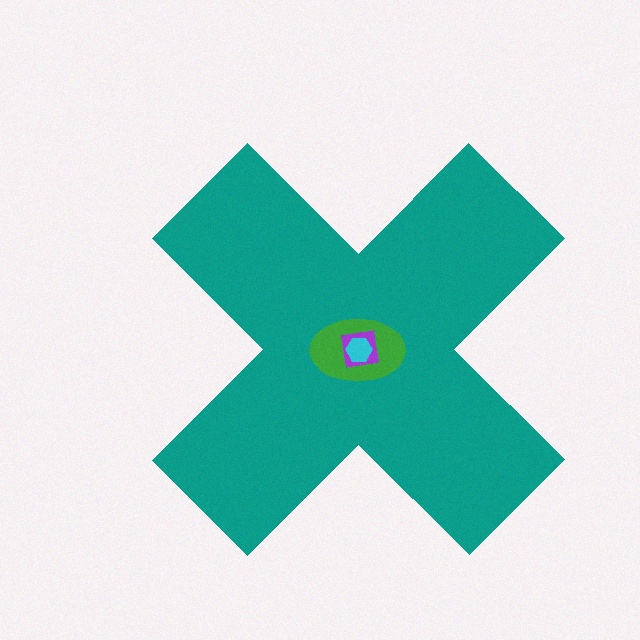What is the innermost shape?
The cyan hexagon.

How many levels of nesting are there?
4.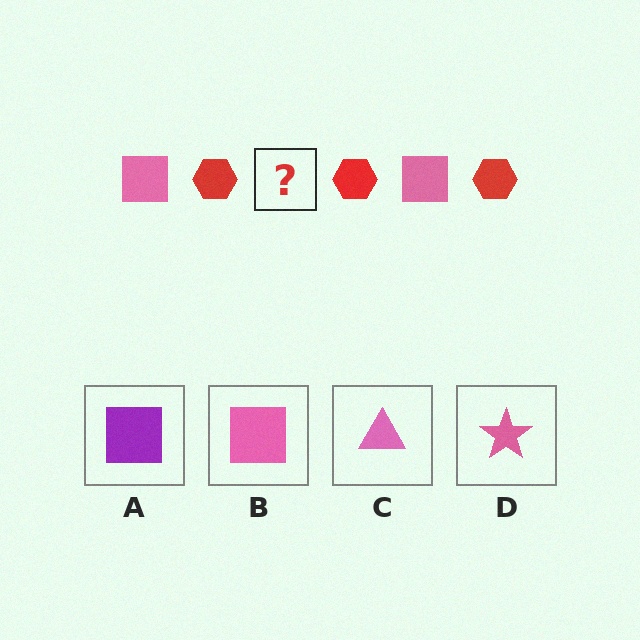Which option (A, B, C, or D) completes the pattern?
B.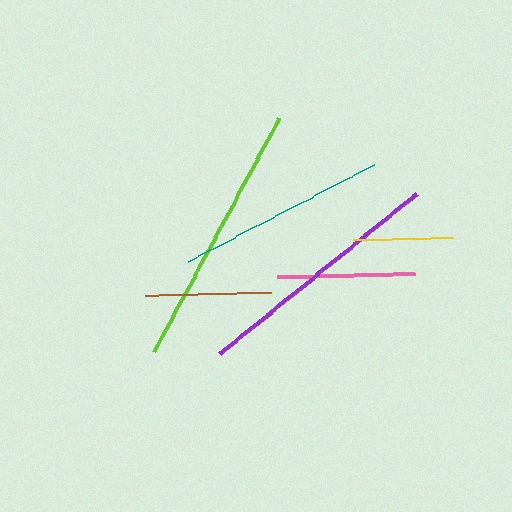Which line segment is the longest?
The lime line is the longest at approximately 264 pixels.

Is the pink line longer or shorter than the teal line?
The teal line is longer than the pink line.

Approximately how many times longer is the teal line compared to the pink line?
The teal line is approximately 1.5 times the length of the pink line.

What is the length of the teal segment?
The teal segment is approximately 210 pixels long.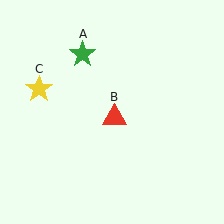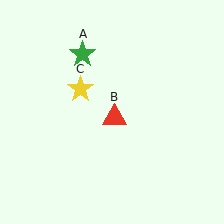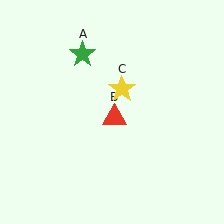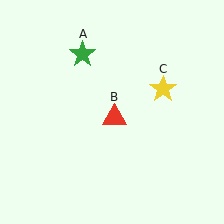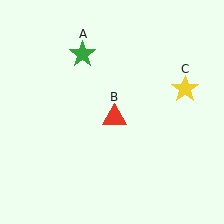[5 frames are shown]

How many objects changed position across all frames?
1 object changed position: yellow star (object C).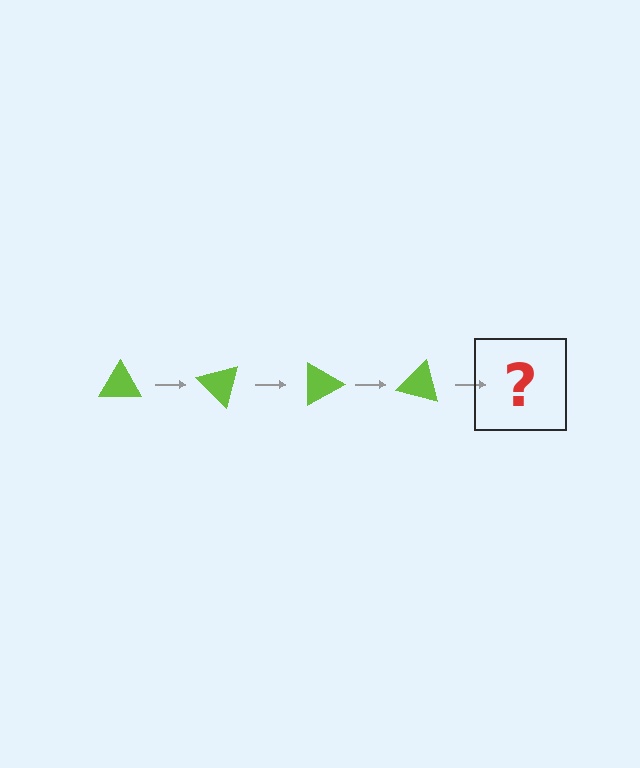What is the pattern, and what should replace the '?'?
The pattern is that the triangle rotates 45 degrees each step. The '?' should be a lime triangle rotated 180 degrees.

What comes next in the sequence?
The next element should be a lime triangle rotated 180 degrees.